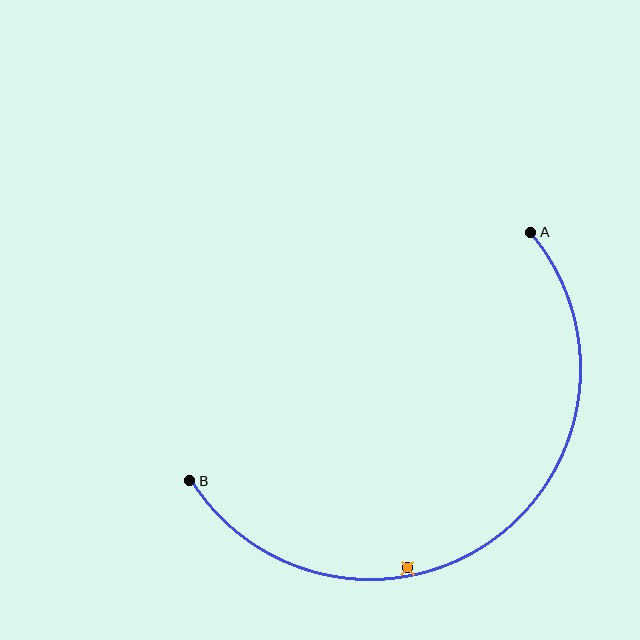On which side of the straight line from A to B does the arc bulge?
The arc bulges below and to the right of the straight line connecting A and B.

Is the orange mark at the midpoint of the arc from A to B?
No — the orange mark does not lie on the arc at all. It sits slightly inside the curve.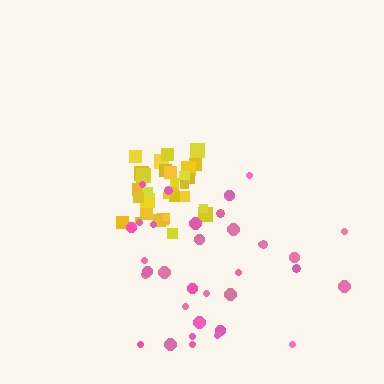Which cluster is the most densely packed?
Yellow.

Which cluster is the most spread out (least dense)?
Pink.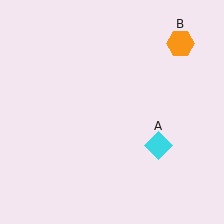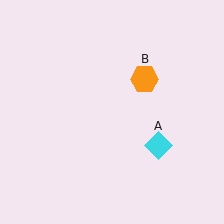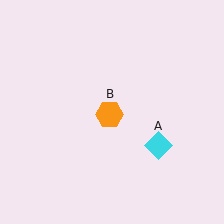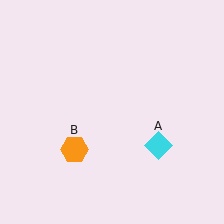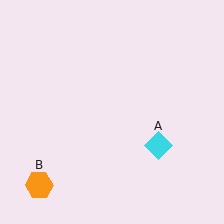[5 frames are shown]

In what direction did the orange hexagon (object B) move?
The orange hexagon (object B) moved down and to the left.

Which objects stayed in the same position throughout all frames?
Cyan diamond (object A) remained stationary.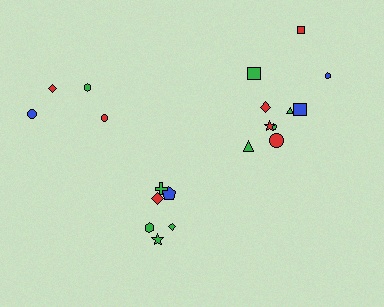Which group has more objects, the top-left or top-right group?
The top-right group.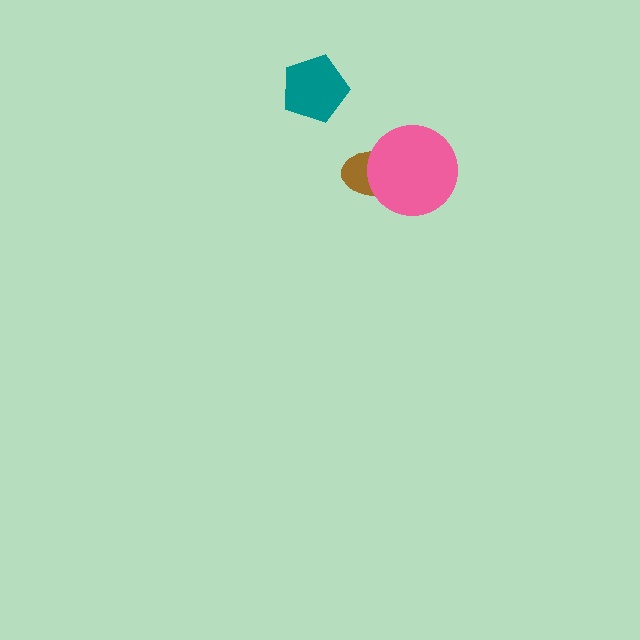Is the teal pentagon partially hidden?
No, no other shape covers it.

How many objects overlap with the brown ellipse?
1 object overlaps with the brown ellipse.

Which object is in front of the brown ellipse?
The pink circle is in front of the brown ellipse.